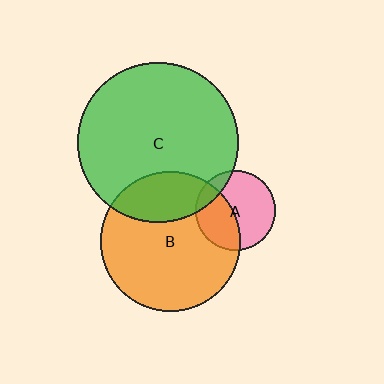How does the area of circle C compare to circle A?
Approximately 3.9 times.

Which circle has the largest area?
Circle C (green).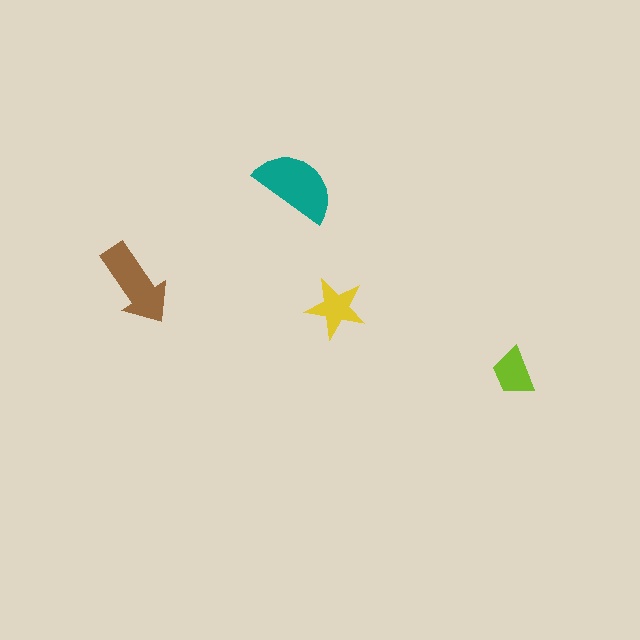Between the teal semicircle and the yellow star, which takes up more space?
The teal semicircle.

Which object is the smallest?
The lime trapezoid.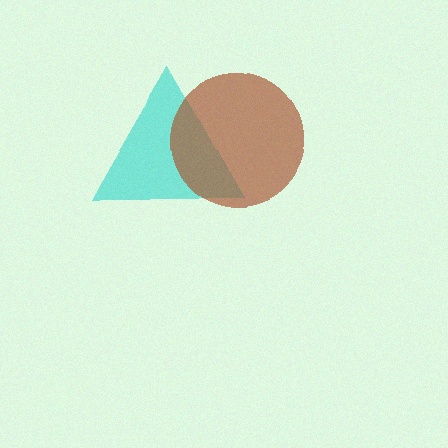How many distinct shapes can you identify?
There are 2 distinct shapes: a cyan triangle, a brown circle.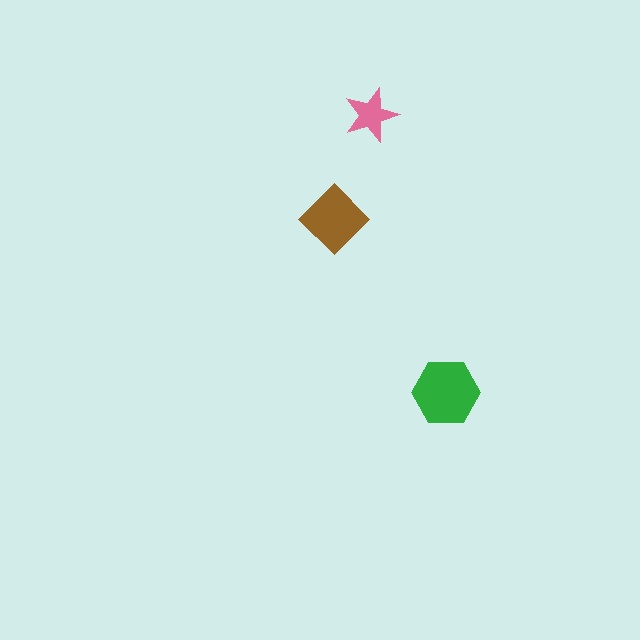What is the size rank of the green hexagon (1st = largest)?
1st.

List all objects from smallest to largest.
The pink star, the brown diamond, the green hexagon.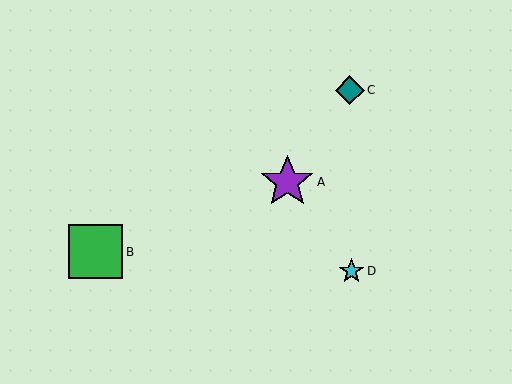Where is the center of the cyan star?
The center of the cyan star is at (352, 271).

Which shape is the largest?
The purple star (labeled A) is the largest.